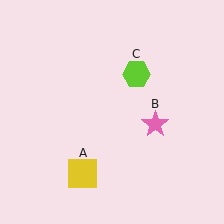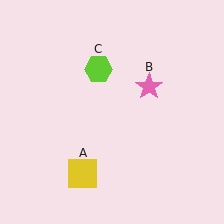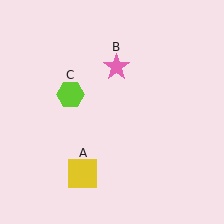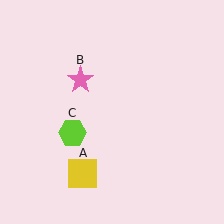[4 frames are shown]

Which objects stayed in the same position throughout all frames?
Yellow square (object A) remained stationary.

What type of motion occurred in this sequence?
The pink star (object B), lime hexagon (object C) rotated counterclockwise around the center of the scene.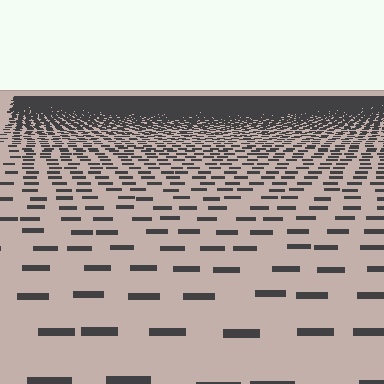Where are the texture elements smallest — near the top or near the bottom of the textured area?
Near the top.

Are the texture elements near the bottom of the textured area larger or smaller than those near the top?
Larger. Near the bottom, elements are closer to the viewer and appear at a bigger on-screen size.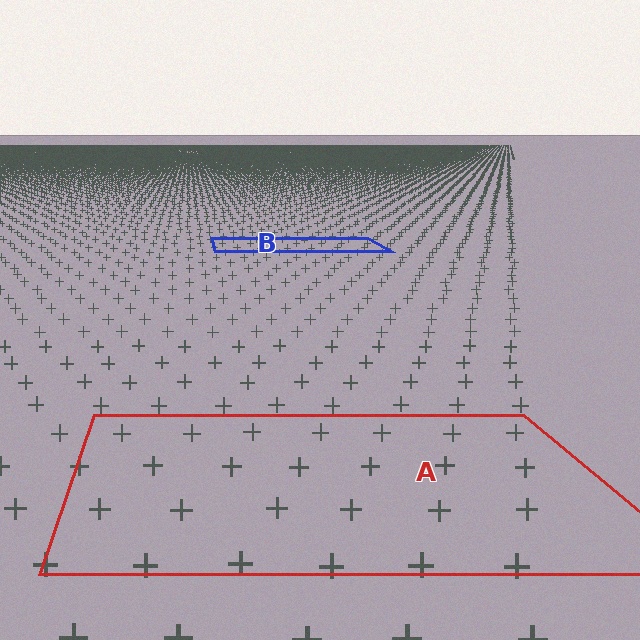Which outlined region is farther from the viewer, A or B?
Region B is farther from the viewer — the texture elements inside it appear smaller and more densely packed.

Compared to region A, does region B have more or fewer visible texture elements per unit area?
Region B has more texture elements per unit area — they are packed more densely because it is farther away.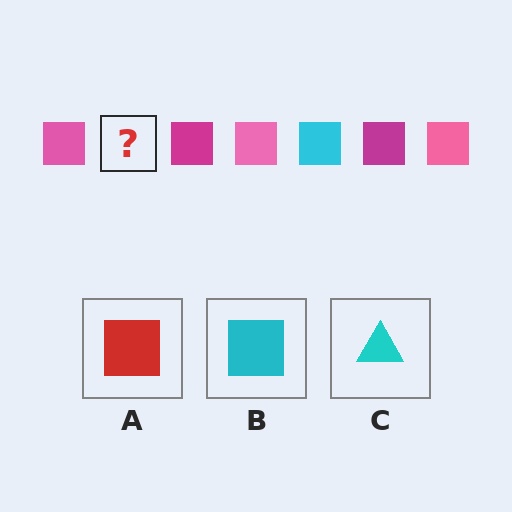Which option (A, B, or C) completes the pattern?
B.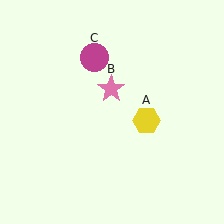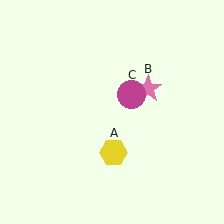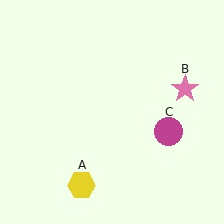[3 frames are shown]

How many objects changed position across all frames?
3 objects changed position: yellow hexagon (object A), pink star (object B), magenta circle (object C).